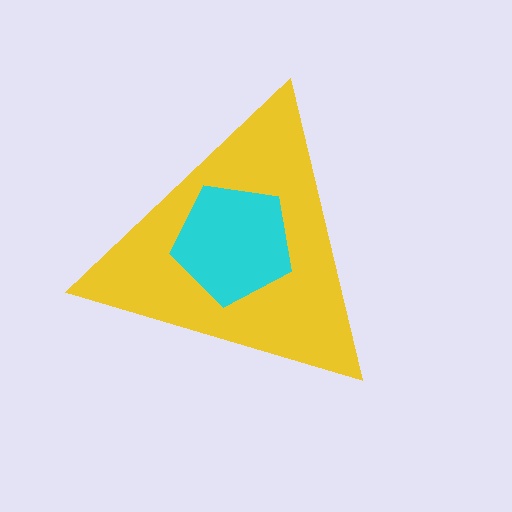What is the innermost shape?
The cyan pentagon.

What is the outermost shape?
The yellow triangle.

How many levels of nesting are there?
2.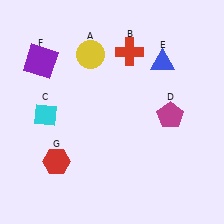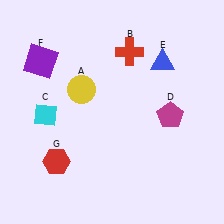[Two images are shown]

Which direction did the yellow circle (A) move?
The yellow circle (A) moved down.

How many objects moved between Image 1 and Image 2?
1 object moved between the two images.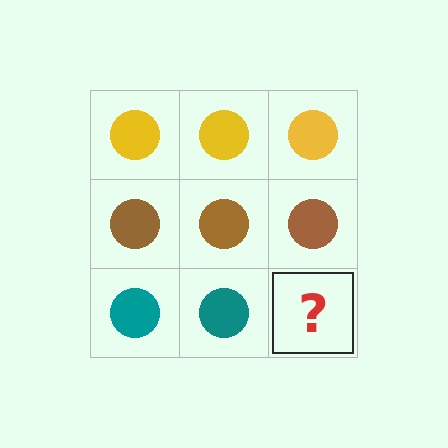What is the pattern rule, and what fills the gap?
The rule is that each row has a consistent color. The gap should be filled with a teal circle.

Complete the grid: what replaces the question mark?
The question mark should be replaced with a teal circle.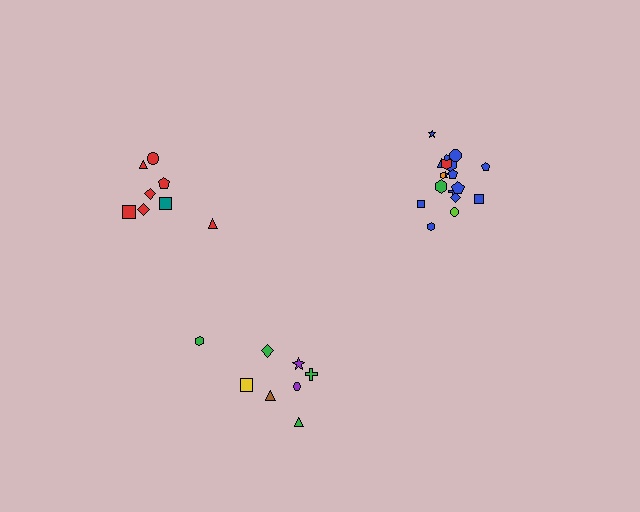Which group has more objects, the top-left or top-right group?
The top-right group.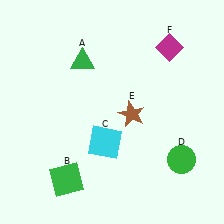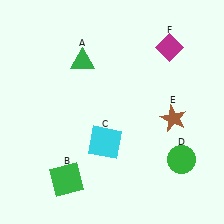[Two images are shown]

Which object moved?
The brown star (E) moved right.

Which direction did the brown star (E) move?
The brown star (E) moved right.